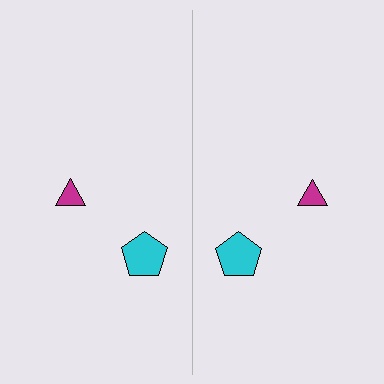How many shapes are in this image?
There are 4 shapes in this image.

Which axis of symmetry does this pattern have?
The pattern has a vertical axis of symmetry running through the center of the image.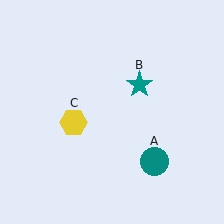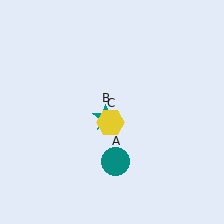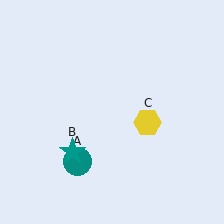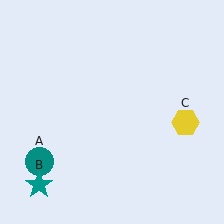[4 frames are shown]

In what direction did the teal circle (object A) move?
The teal circle (object A) moved left.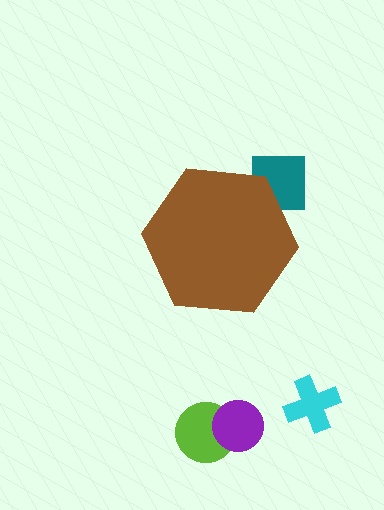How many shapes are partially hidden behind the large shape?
1 shape is partially hidden.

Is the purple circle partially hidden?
No, the purple circle is fully visible.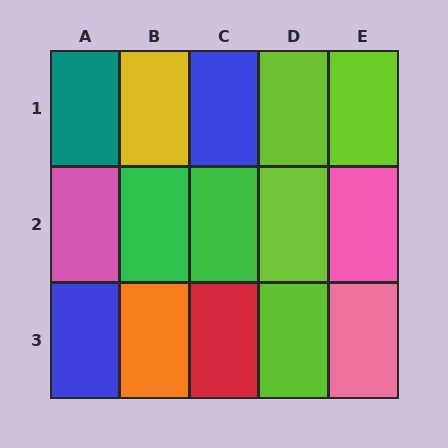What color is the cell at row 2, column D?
Lime.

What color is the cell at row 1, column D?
Lime.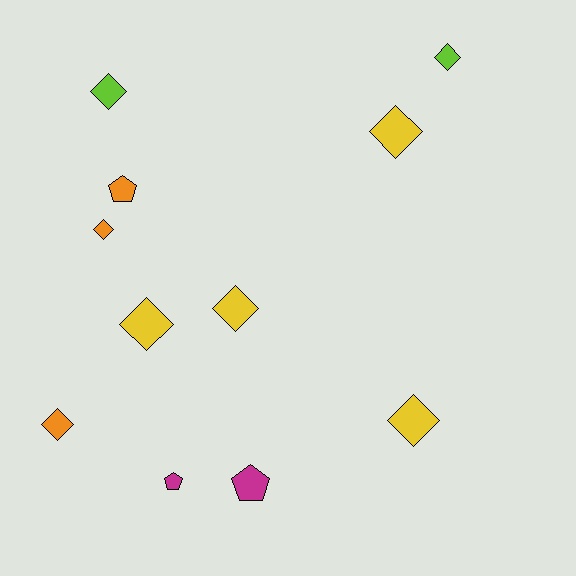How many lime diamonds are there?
There are 2 lime diamonds.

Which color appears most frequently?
Yellow, with 4 objects.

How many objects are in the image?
There are 11 objects.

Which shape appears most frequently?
Diamond, with 8 objects.